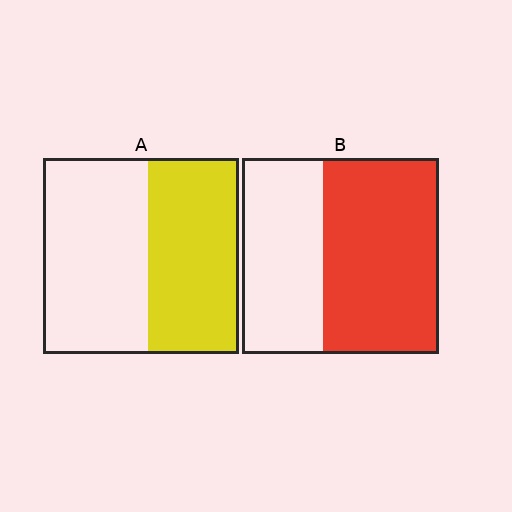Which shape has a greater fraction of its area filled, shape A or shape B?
Shape B.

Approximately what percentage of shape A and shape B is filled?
A is approximately 45% and B is approximately 60%.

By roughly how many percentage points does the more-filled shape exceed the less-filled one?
By roughly 10 percentage points (B over A).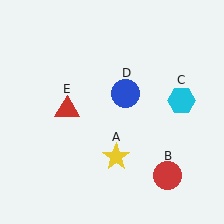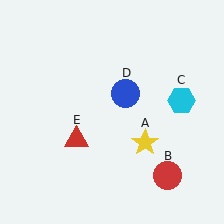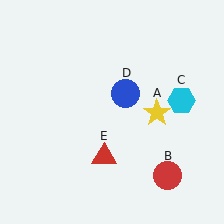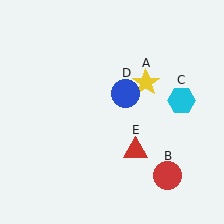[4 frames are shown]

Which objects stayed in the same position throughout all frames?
Red circle (object B) and cyan hexagon (object C) and blue circle (object D) remained stationary.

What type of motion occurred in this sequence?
The yellow star (object A), red triangle (object E) rotated counterclockwise around the center of the scene.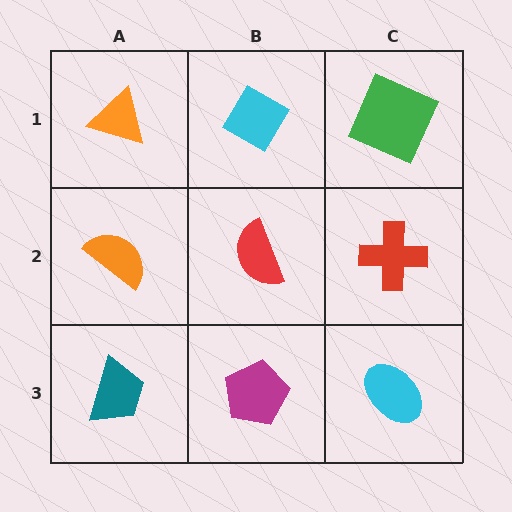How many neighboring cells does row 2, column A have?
3.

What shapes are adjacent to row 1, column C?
A red cross (row 2, column C), a cyan diamond (row 1, column B).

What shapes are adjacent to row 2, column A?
An orange triangle (row 1, column A), a teal trapezoid (row 3, column A), a red semicircle (row 2, column B).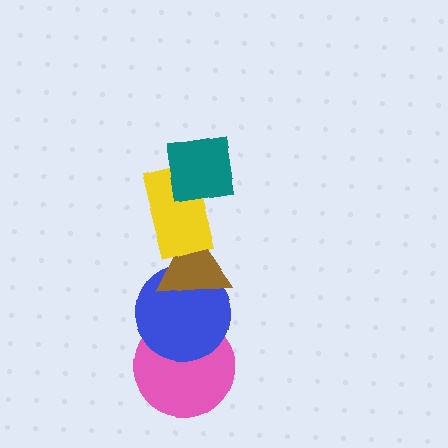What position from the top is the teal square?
The teal square is 1st from the top.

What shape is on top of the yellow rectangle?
The teal square is on top of the yellow rectangle.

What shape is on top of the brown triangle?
The yellow rectangle is on top of the brown triangle.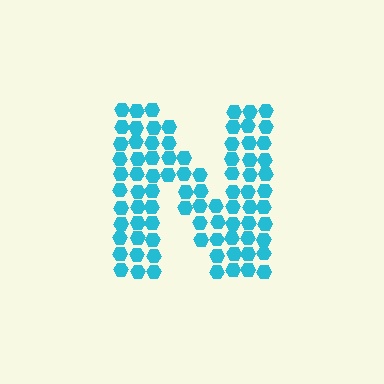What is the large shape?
The large shape is the letter N.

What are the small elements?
The small elements are hexagons.